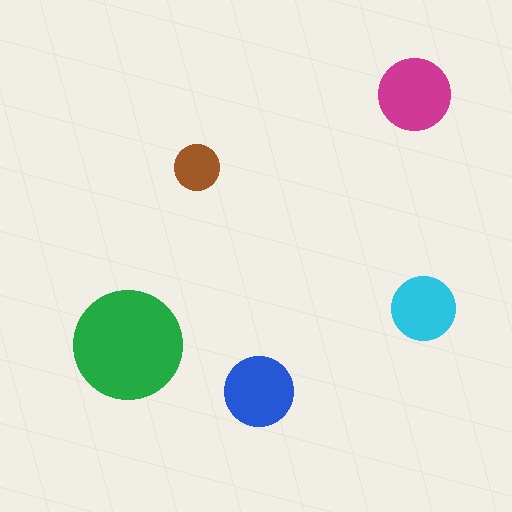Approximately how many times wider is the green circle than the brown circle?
About 2.5 times wider.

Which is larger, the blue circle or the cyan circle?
The blue one.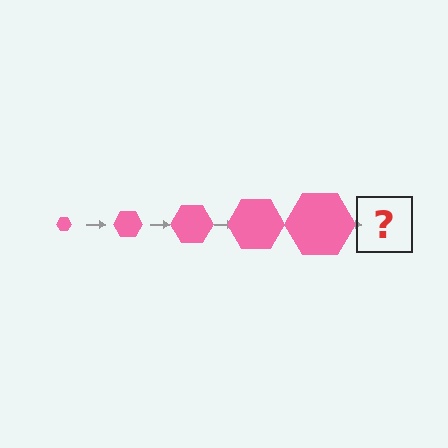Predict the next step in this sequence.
The next step is a pink hexagon, larger than the previous one.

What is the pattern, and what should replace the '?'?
The pattern is that the hexagon gets progressively larger each step. The '?' should be a pink hexagon, larger than the previous one.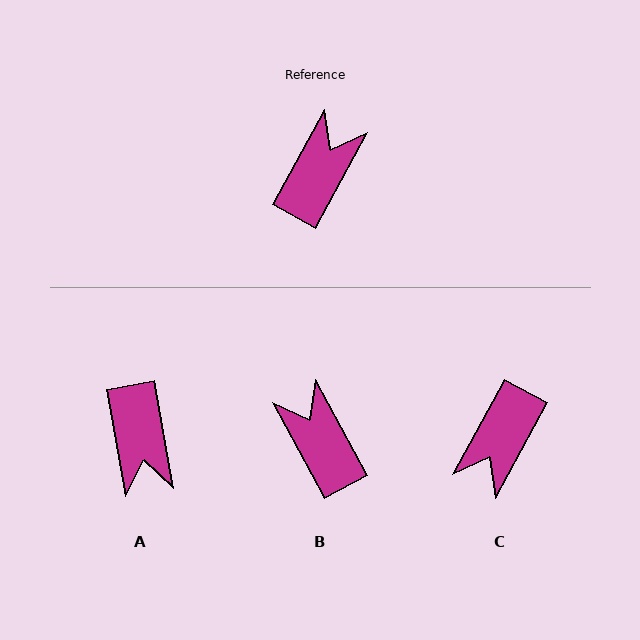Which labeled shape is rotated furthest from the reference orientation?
C, about 180 degrees away.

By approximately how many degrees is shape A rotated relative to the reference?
Approximately 141 degrees clockwise.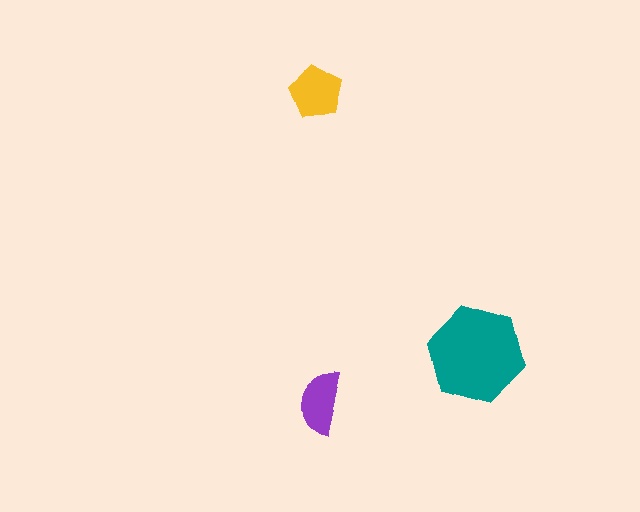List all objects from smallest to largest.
The purple semicircle, the yellow pentagon, the teal hexagon.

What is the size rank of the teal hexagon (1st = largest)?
1st.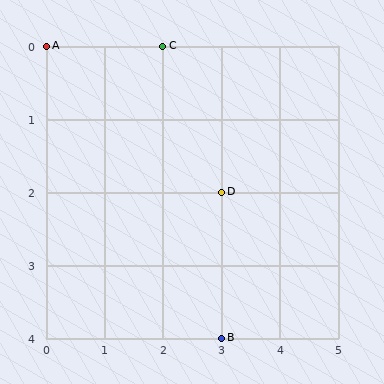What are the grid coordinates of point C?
Point C is at grid coordinates (2, 0).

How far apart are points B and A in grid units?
Points B and A are 3 columns and 4 rows apart (about 5.0 grid units diagonally).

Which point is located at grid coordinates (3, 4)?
Point B is at (3, 4).